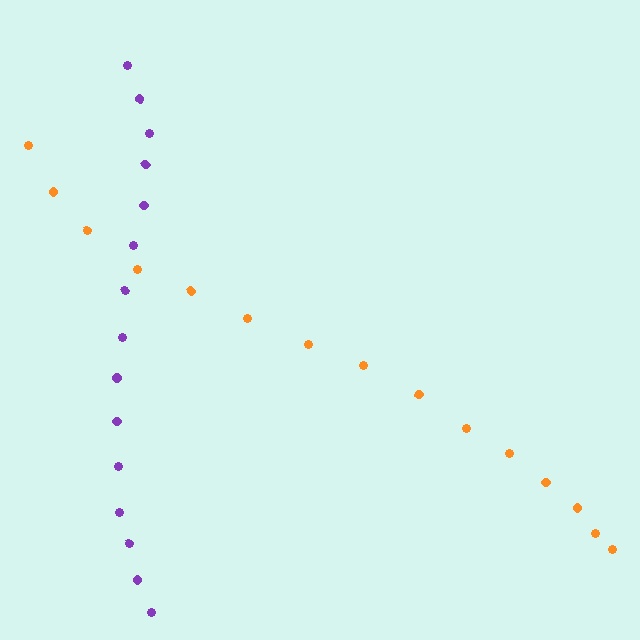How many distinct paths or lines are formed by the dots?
There are 2 distinct paths.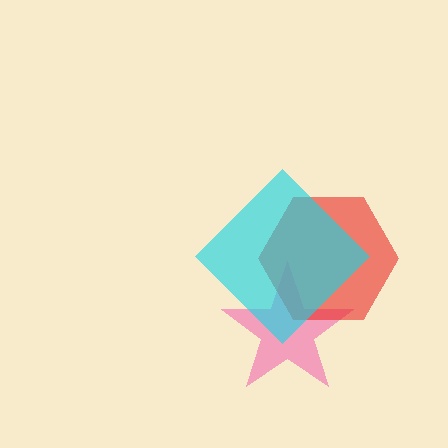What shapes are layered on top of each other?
The layered shapes are: a pink star, a red hexagon, a cyan diamond.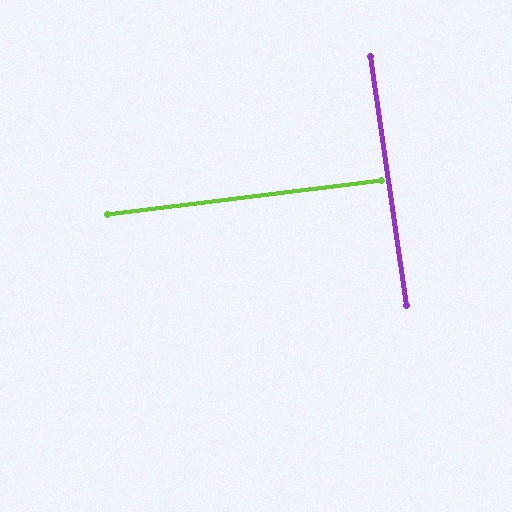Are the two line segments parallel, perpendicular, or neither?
Perpendicular — they meet at approximately 89°.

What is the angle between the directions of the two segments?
Approximately 89 degrees.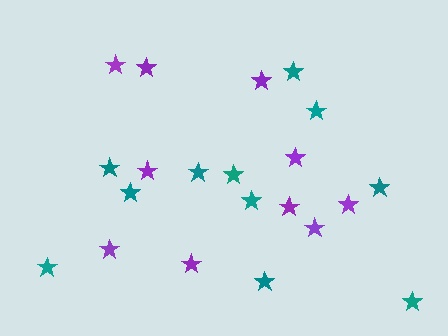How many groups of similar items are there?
There are 2 groups: one group of purple stars (10) and one group of teal stars (11).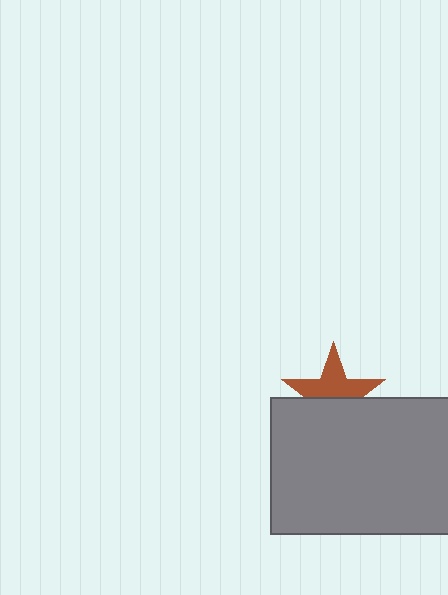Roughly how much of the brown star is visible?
About half of it is visible (roughly 55%).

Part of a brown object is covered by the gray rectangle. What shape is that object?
It is a star.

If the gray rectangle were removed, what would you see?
You would see the complete brown star.